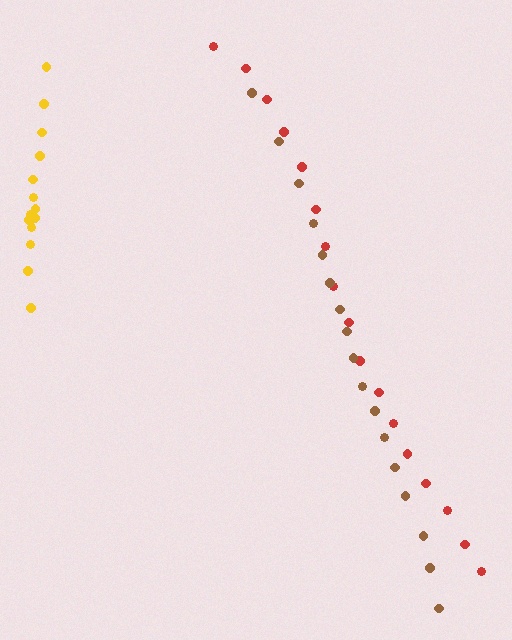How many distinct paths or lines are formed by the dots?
There are 3 distinct paths.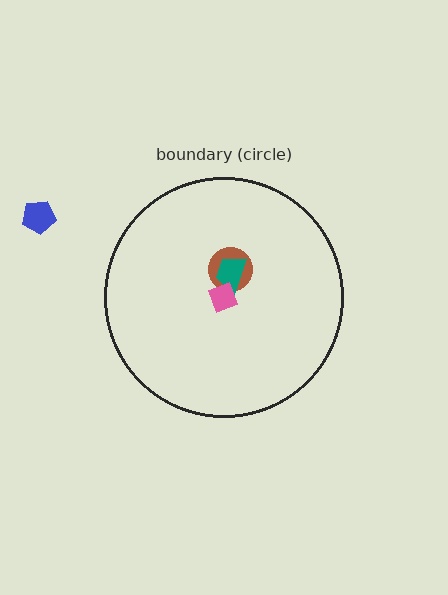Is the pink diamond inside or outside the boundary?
Inside.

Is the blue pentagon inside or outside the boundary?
Outside.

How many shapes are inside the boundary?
3 inside, 1 outside.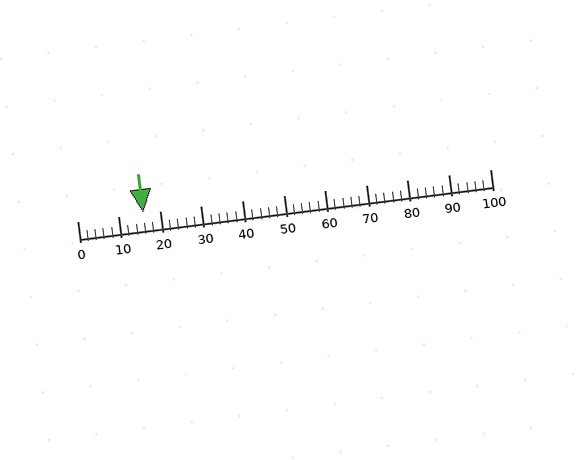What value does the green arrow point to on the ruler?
The green arrow points to approximately 16.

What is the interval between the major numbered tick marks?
The major tick marks are spaced 10 units apart.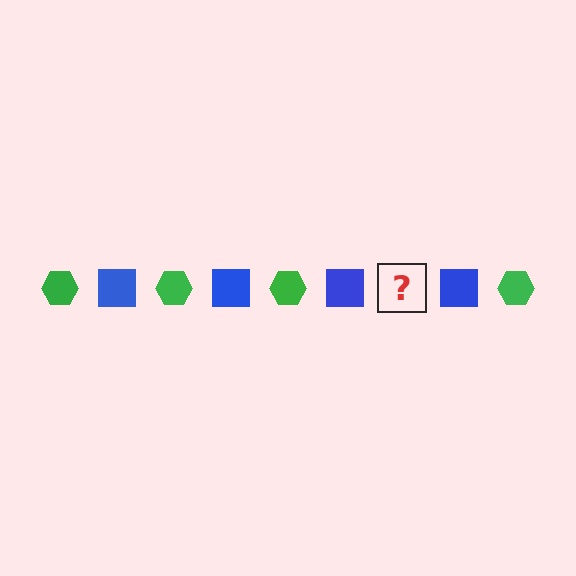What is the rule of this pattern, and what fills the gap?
The rule is that the pattern alternates between green hexagon and blue square. The gap should be filled with a green hexagon.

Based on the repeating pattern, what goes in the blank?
The blank should be a green hexagon.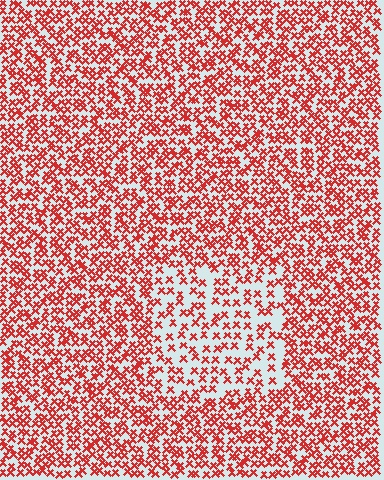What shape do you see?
I see a rectangle.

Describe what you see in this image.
The image contains small red elements arranged at two different densities. A rectangle-shaped region is visible where the elements are less densely packed than the surrounding area.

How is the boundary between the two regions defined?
The boundary is defined by a change in element density (approximately 1.9x ratio). All elements are the same color, size, and shape.